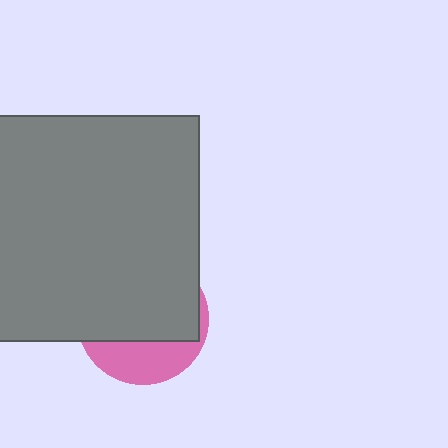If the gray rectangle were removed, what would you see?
You would see the complete pink circle.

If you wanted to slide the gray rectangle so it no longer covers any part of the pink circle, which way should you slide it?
Slide it up — that is the most direct way to separate the two shapes.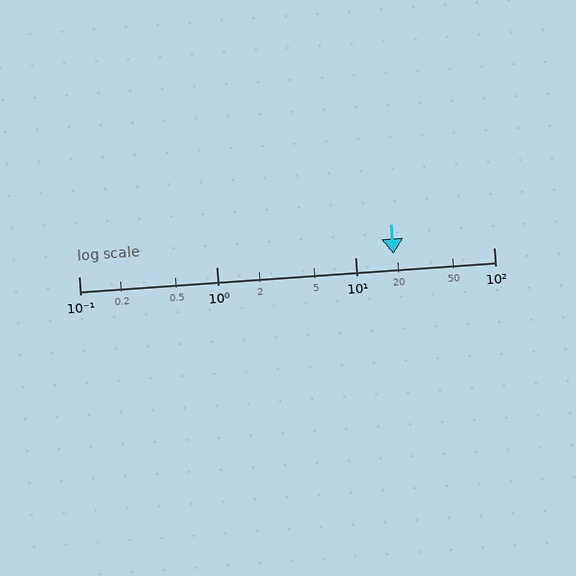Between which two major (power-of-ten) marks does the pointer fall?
The pointer is between 10 and 100.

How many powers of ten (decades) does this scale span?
The scale spans 3 decades, from 0.1 to 100.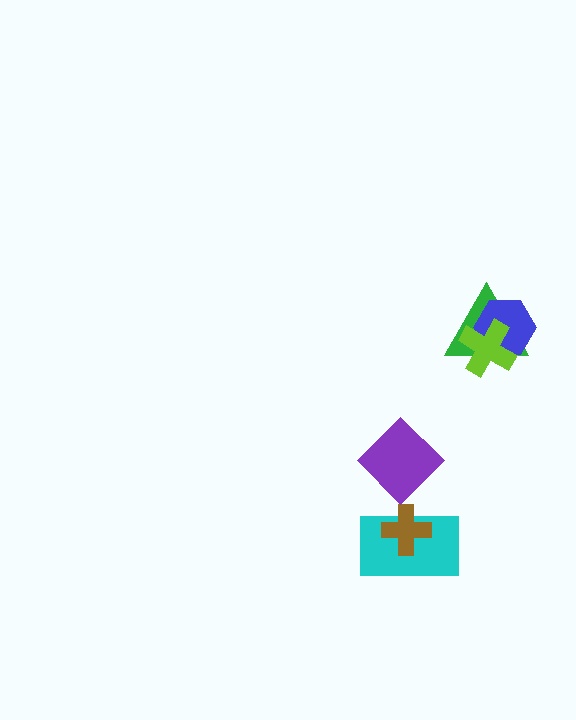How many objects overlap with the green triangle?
2 objects overlap with the green triangle.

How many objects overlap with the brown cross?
1 object overlaps with the brown cross.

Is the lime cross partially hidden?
No, no other shape covers it.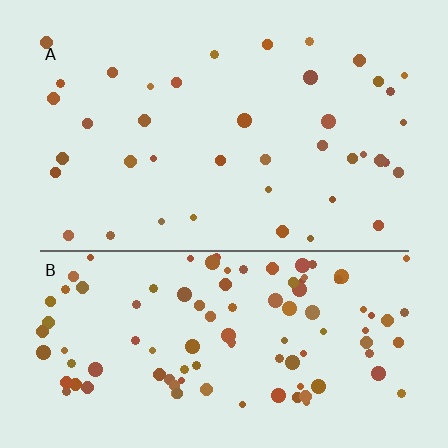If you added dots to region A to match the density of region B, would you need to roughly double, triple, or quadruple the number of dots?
Approximately triple.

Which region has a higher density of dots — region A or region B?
B (the bottom).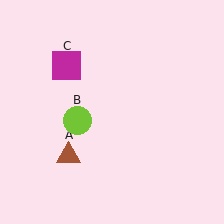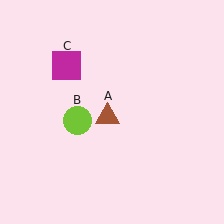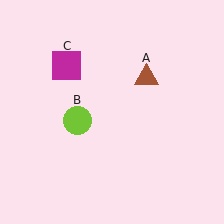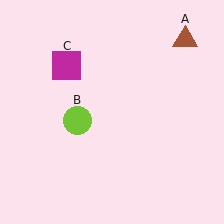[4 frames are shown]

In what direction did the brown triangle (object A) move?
The brown triangle (object A) moved up and to the right.